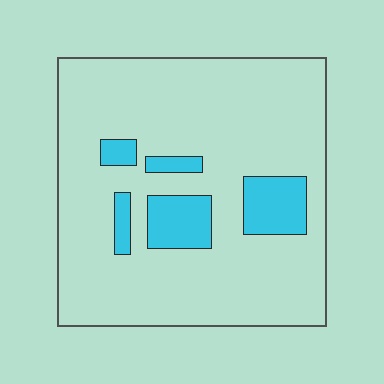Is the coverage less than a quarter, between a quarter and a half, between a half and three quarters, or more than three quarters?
Less than a quarter.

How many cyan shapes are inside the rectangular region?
5.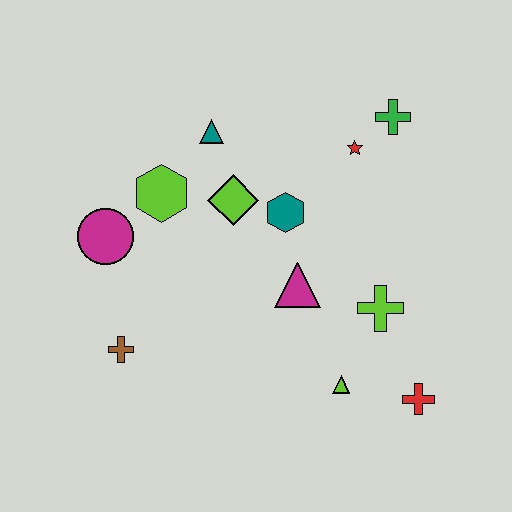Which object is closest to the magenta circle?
The lime hexagon is closest to the magenta circle.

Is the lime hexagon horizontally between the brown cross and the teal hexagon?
Yes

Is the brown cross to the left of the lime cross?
Yes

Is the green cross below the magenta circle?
No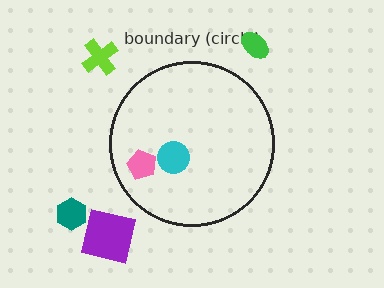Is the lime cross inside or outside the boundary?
Outside.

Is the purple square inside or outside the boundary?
Outside.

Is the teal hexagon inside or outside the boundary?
Outside.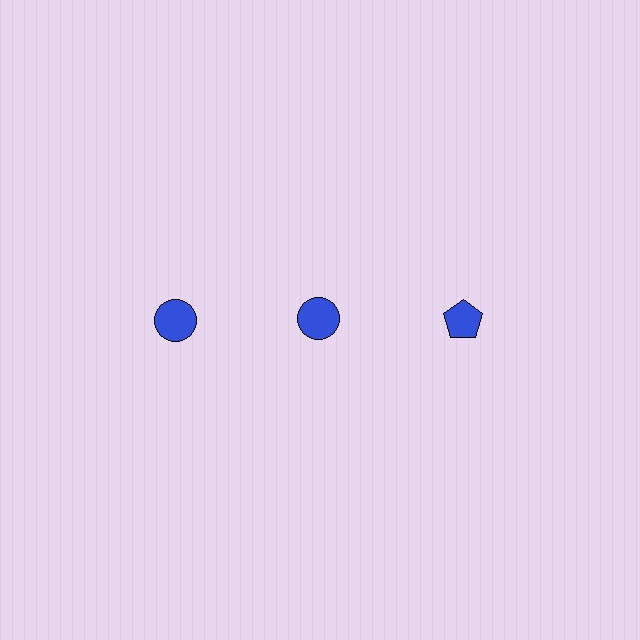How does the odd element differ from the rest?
It has a different shape: pentagon instead of circle.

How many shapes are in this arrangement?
There are 3 shapes arranged in a grid pattern.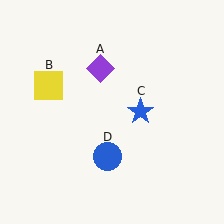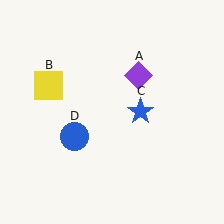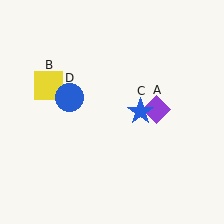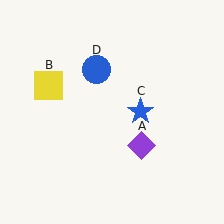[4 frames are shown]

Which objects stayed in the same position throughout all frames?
Yellow square (object B) and blue star (object C) remained stationary.